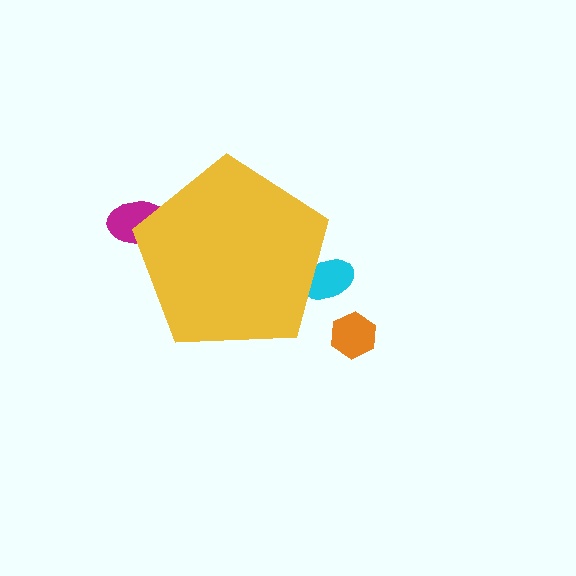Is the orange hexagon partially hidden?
No, the orange hexagon is fully visible.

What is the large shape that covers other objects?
A yellow pentagon.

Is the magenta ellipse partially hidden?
Yes, the magenta ellipse is partially hidden behind the yellow pentagon.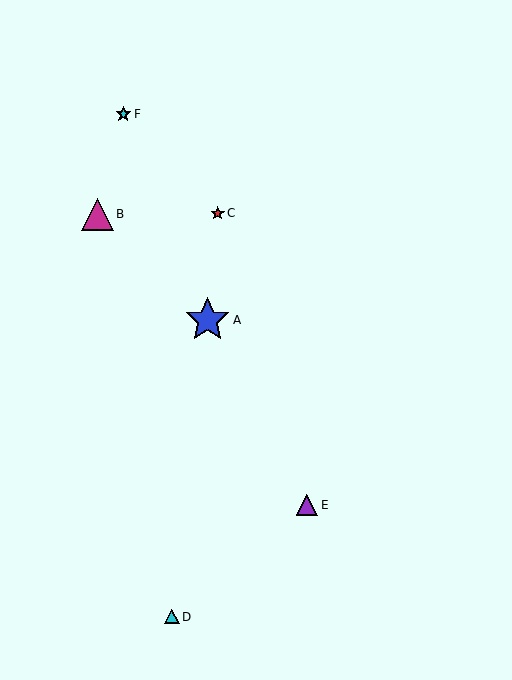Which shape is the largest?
The blue star (labeled A) is the largest.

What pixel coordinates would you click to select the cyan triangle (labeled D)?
Click at (172, 617) to select the cyan triangle D.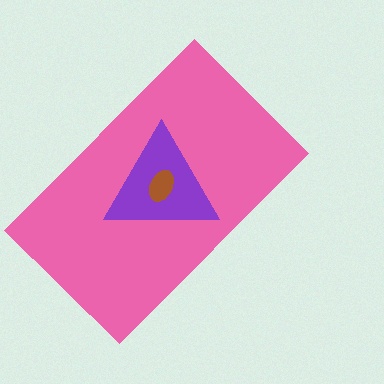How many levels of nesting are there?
3.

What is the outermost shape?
The pink rectangle.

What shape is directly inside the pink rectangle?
The purple triangle.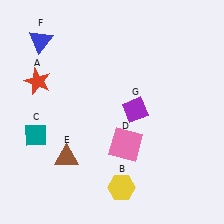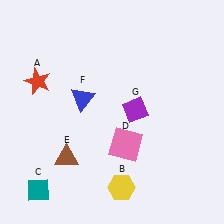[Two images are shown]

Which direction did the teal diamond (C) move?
The teal diamond (C) moved down.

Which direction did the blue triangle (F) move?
The blue triangle (F) moved down.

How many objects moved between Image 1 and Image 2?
2 objects moved between the two images.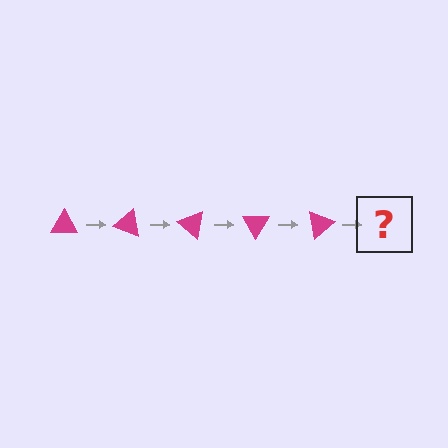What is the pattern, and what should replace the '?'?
The pattern is that the triangle rotates 20 degrees each step. The '?' should be a magenta triangle rotated 100 degrees.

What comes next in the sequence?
The next element should be a magenta triangle rotated 100 degrees.